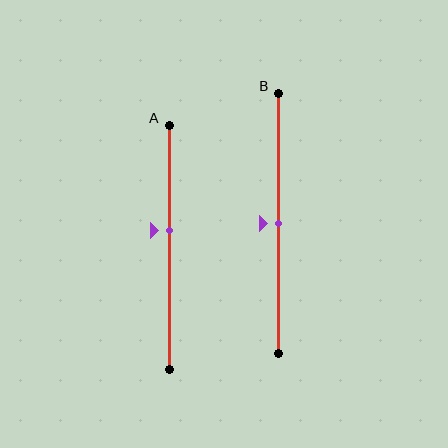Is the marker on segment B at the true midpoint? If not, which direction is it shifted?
Yes, the marker on segment B is at the true midpoint.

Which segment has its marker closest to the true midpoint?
Segment B has its marker closest to the true midpoint.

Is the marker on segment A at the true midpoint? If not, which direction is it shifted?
No, the marker on segment A is shifted upward by about 7% of the segment length.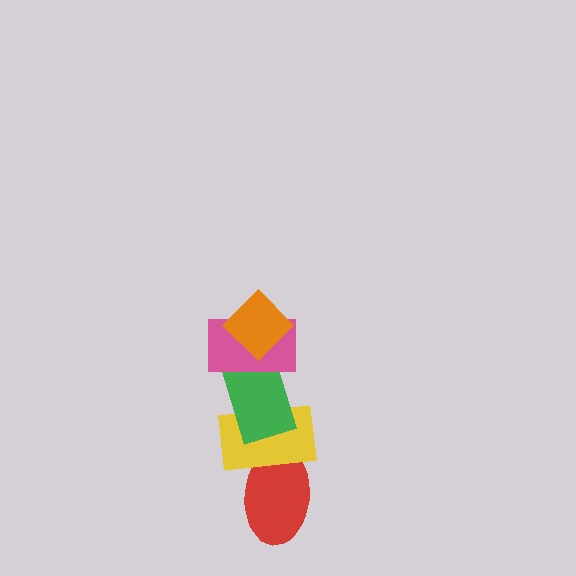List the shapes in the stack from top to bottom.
From top to bottom: the orange diamond, the pink rectangle, the green rectangle, the yellow rectangle, the red ellipse.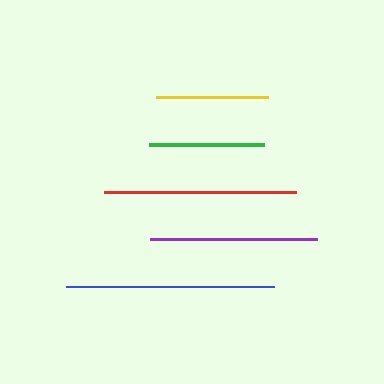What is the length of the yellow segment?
The yellow segment is approximately 112 pixels long.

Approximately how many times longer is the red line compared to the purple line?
The red line is approximately 1.1 times the length of the purple line.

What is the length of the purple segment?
The purple segment is approximately 167 pixels long.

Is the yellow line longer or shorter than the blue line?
The blue line is longer than the yellow line.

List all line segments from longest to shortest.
From longest to shortest: blue, red, purple, green, yellow.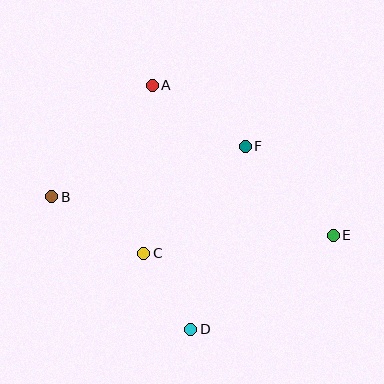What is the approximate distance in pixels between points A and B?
The distance between A and B is approximately 150 pixels.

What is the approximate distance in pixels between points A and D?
The distance between A and D is approximately 247 pixels.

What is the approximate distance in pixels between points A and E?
The distance between A and E is approximately 235 pixels.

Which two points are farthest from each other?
Points B and E are farthest from each other.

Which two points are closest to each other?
Points C and D are closest to each other.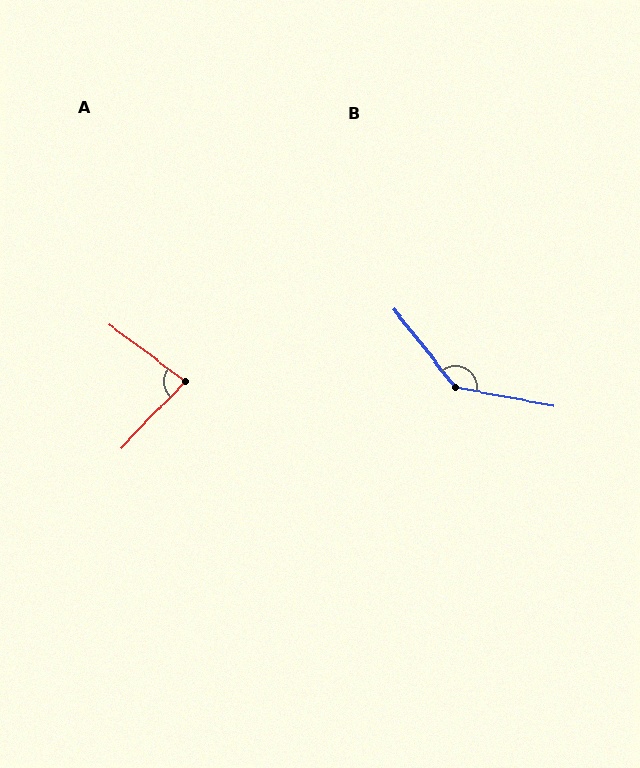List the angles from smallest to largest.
A (82°), B (139°).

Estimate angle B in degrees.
Approximately 139 degrees.